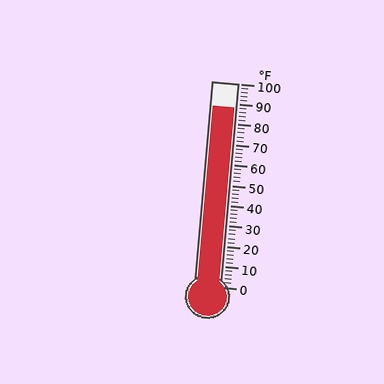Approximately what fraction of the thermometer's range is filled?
The thermometer is filled to approximately 90% of its range.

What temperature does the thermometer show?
The thermometer shows approximately 88°F.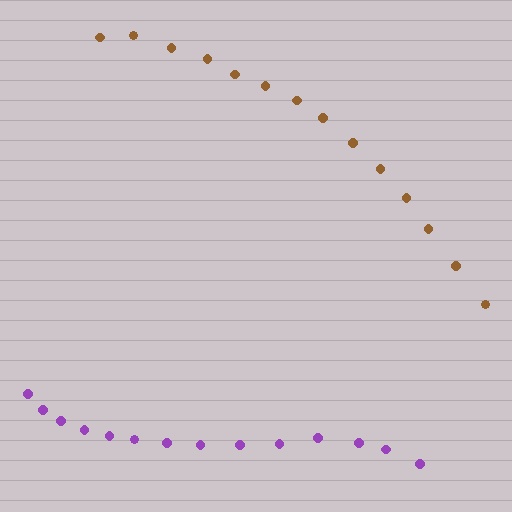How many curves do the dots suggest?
There are 2 distinct paths.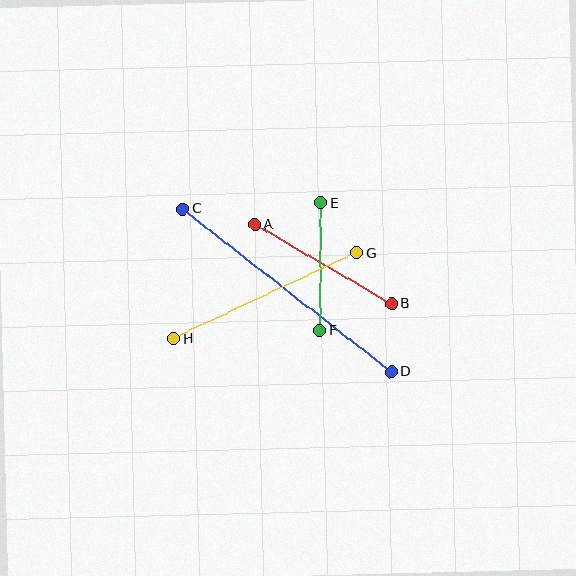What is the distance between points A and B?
The distance is approximately 158 pixels.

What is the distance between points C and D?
The distance is approximately 265 pixels.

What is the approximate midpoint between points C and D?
The midpoint is at approximately (287, 290) pixels.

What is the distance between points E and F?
The distance is approximately 128 pixels.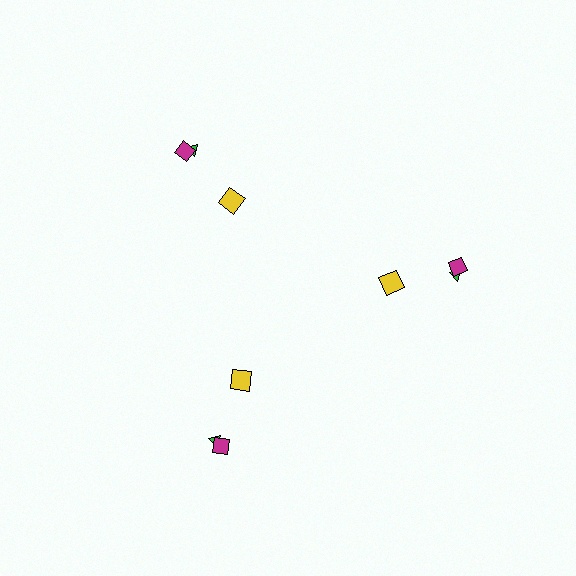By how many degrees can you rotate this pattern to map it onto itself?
The pattern maps onto itself every 120 degrees of rotation.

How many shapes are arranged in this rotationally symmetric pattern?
There are 9 shapes, arranged in 3 groups of 3.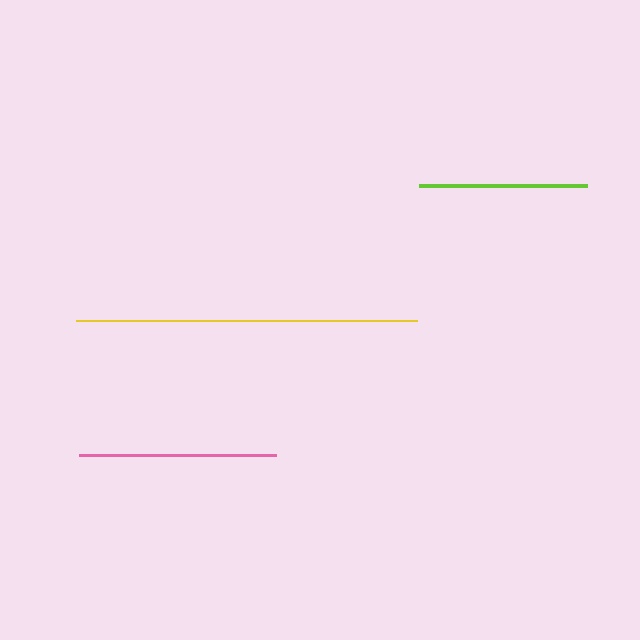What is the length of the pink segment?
The pink segment is approximately 197 pixels long.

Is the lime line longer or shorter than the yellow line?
The yellow line is longer than the lime line.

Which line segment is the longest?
The yellow line is the longest at approximately 341 pixels.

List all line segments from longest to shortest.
From longest to shortest: yellow, pink, lime.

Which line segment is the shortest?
The lime line is the shortest at approximately 168 pixels.